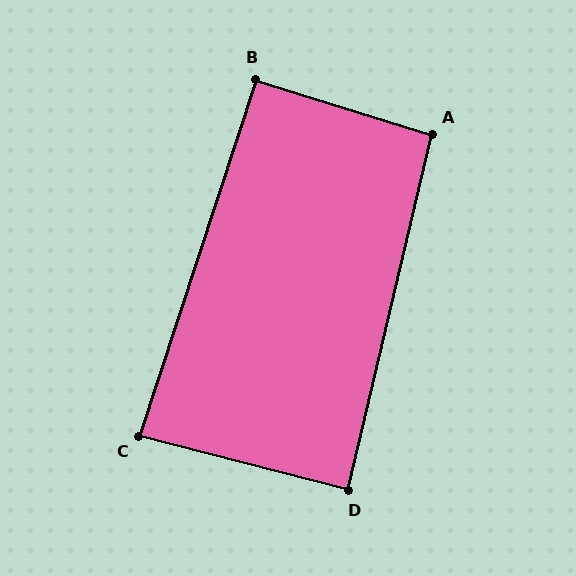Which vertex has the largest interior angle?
A, at approximately 94 degrees.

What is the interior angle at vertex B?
Approximately 91 degrees (approximately right).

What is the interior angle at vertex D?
Approximately 89 degrees (approximately right).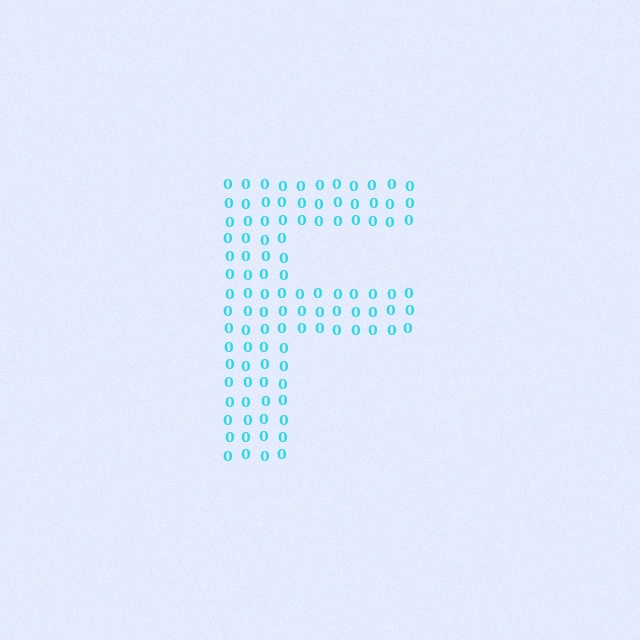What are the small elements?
The small elements are digit 0's.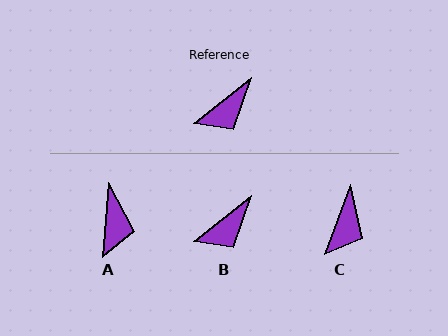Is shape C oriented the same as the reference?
No, it is off by about 31 degrees.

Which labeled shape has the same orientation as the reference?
B.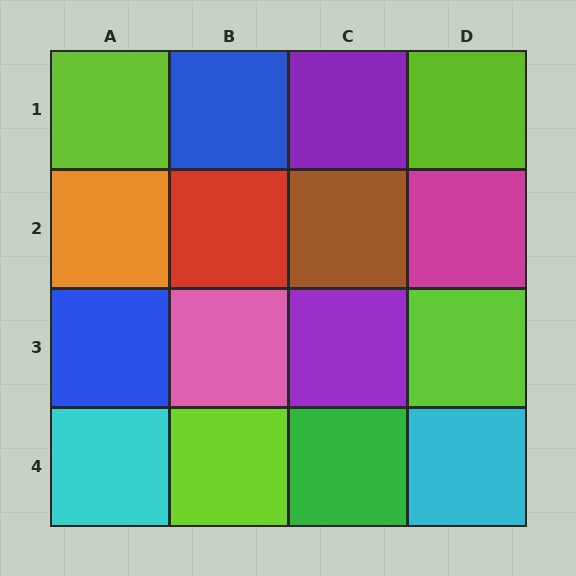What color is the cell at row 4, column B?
Lime.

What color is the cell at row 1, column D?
Lime.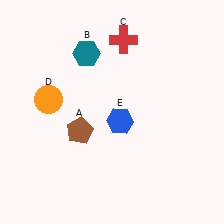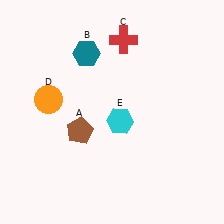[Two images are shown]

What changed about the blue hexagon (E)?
In Image 1, E is blue. In Image 2, it changed to cyan.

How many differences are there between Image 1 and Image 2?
There is 1 difference between the two images.